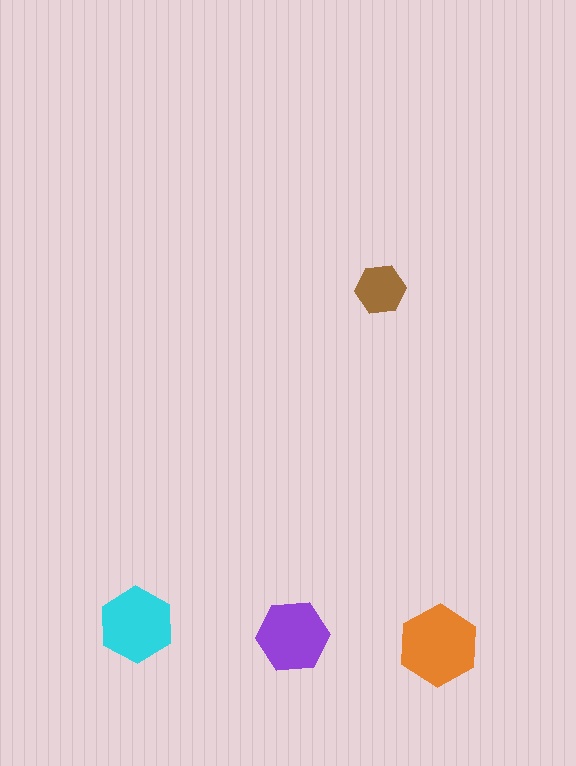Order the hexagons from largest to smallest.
the orange one, the cyan one, the purple one, the brown one.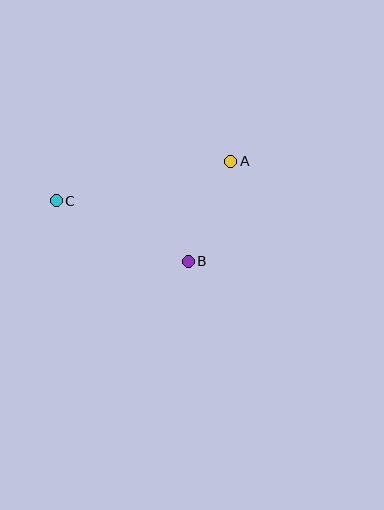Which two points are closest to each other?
Points A and B are closest to each other.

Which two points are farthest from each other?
Points A and C are farthest from each other.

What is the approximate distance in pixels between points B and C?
The distance between B and C is approximately 145 pixels.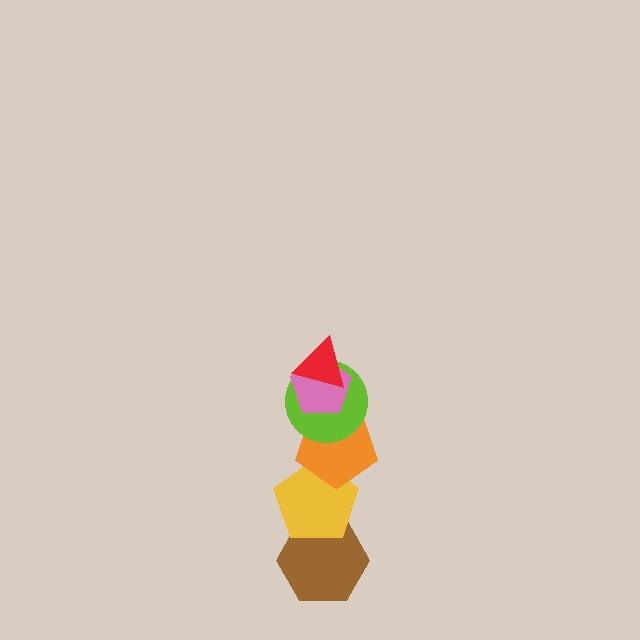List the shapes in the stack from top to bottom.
From top to bottom: the red triangle, the pink pentagon, the lime circle, the orange pentagon, the yellow pentagon, the brown hexagon.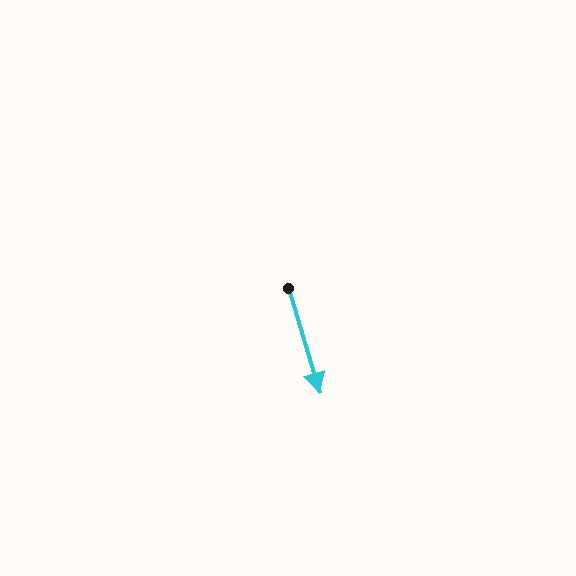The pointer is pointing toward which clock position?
Roughly 5 o'clock.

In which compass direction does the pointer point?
South.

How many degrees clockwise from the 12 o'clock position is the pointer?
Approximately 163 degrees.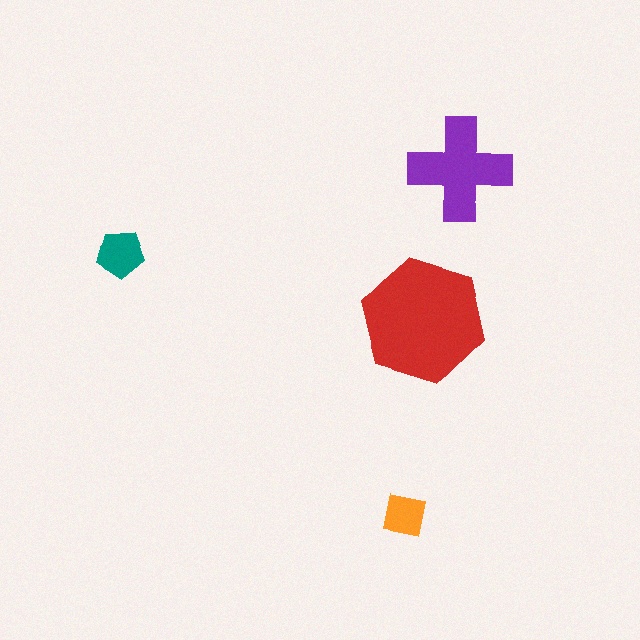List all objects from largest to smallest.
The red hexagon, the purple cross, the teal pentagon, the orange square.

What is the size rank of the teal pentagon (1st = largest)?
3rd.